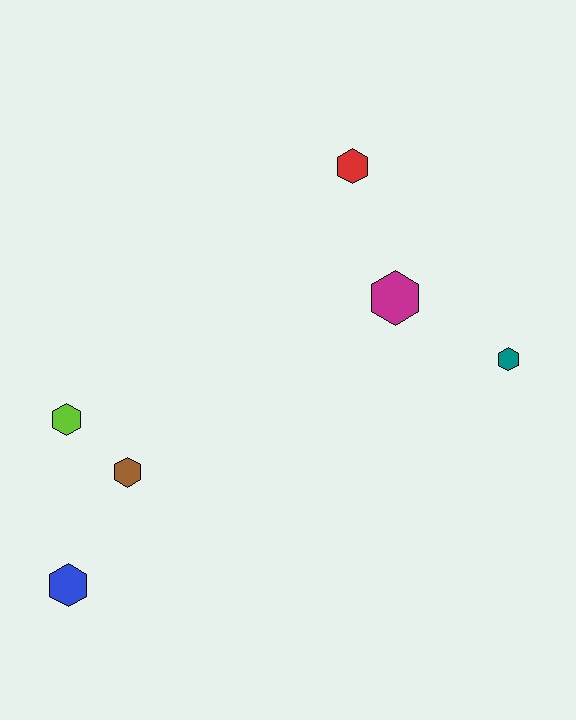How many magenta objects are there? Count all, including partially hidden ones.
There is 1 magenta object.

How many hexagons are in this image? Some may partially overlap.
There are 6 hexagons.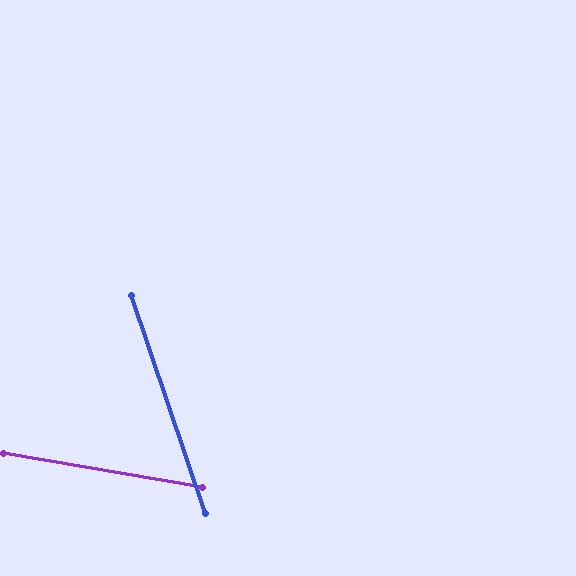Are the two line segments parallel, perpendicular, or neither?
Neither parallel nor perpendicular — they differ by about 61°.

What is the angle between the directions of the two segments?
Approximately 61 degrees.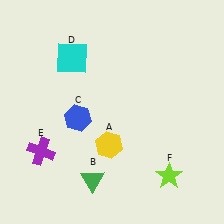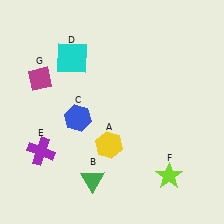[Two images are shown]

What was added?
A magenta diamond (G) was added in Image 2.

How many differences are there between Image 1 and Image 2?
There is 1 difference between the two images.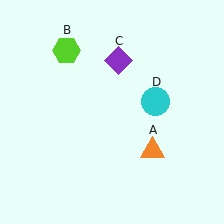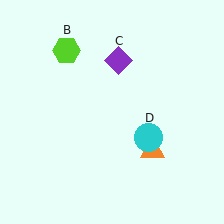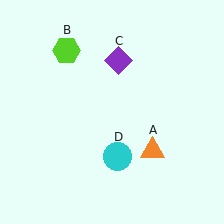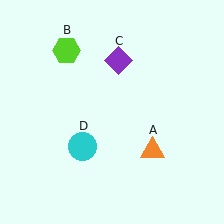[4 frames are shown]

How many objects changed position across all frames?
1 object changed position: cyan circle (object D).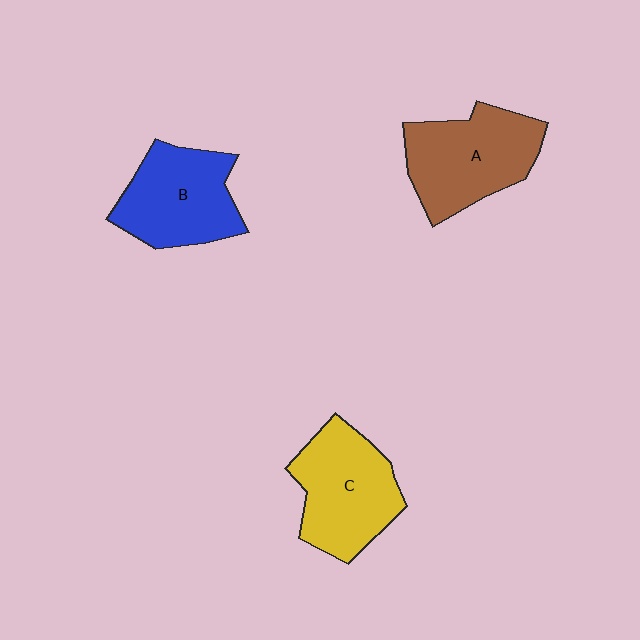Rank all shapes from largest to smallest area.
From largest to smallest: A (brown), C (yellow), B (blue).